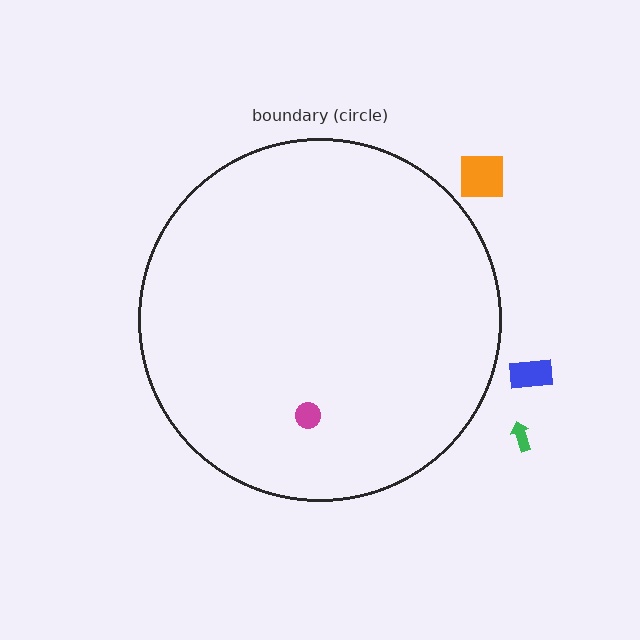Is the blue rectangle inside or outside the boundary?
Outside.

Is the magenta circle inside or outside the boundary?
Inside.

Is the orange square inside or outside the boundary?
Outside.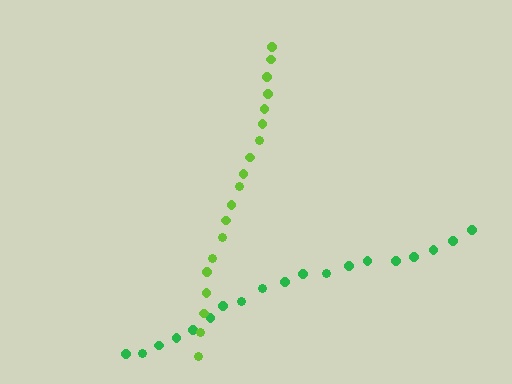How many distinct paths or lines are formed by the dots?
There are 2 distinct paths.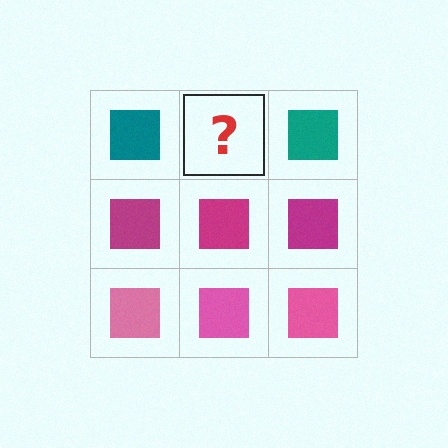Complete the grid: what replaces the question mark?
The question mark should be replaced with a teal square.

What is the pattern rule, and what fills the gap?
The rule is that each row has a consistent color. The gap should be filled with a teal square.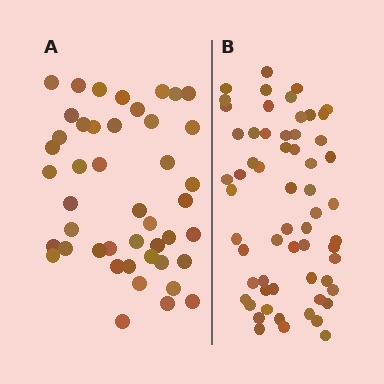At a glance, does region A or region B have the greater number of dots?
Region B (the right region) has more dots.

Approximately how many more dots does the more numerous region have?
Region B has approximately 15 more dots than region A.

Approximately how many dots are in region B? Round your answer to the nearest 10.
About 60 dots.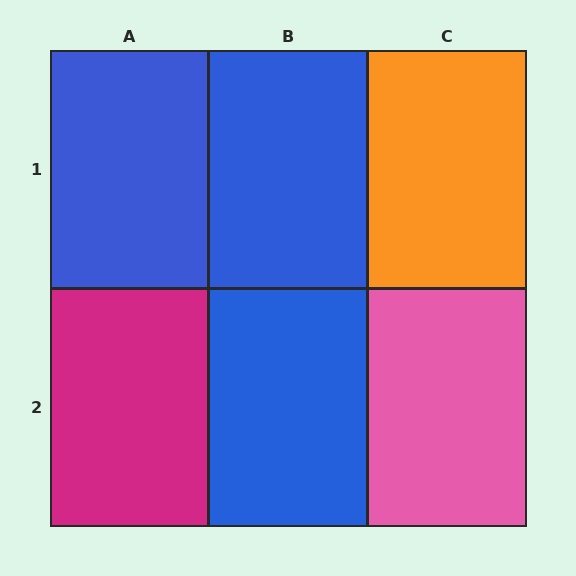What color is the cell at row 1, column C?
Orange.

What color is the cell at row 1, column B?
Blue.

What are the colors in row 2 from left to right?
Magenta, blue, pink.